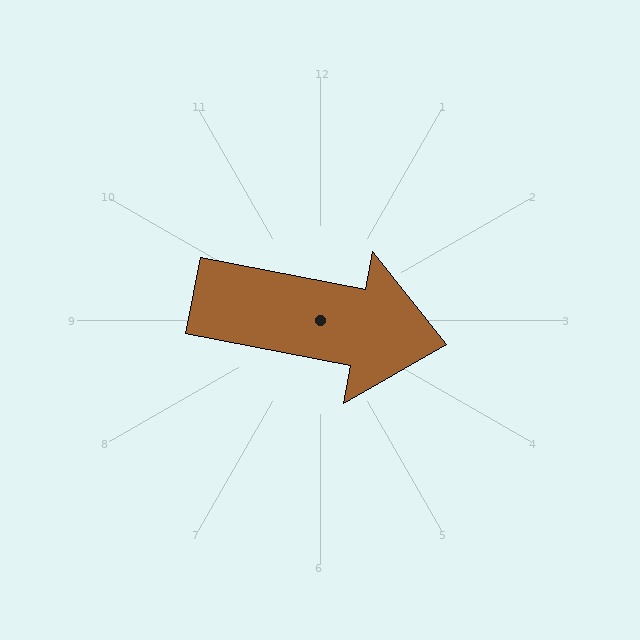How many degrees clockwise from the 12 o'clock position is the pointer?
Approximately 101 degrees.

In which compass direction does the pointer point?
East.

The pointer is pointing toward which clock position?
Roughly 3 o'clock.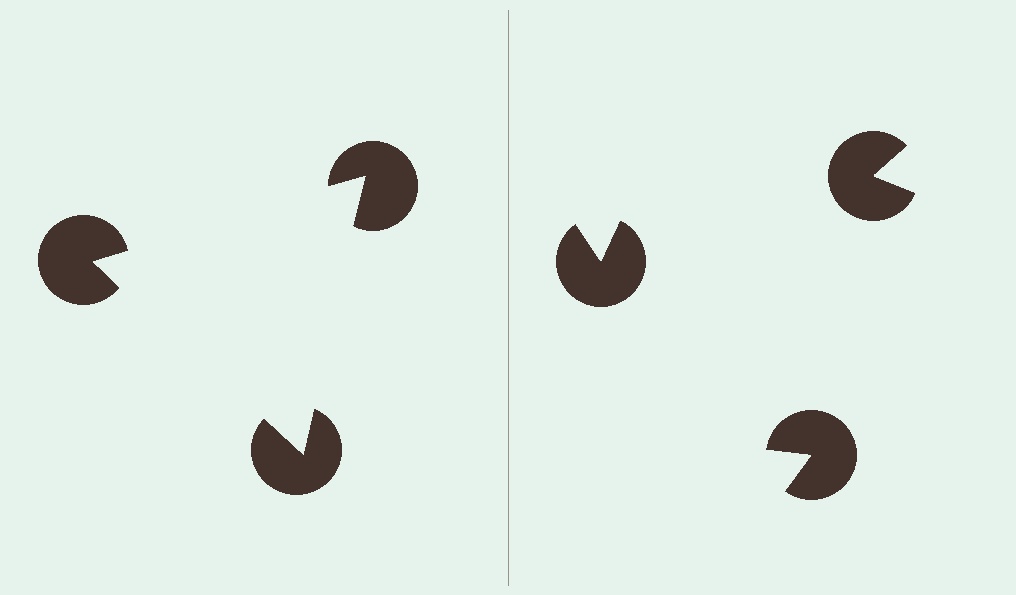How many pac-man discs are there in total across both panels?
6 — 3 on each side.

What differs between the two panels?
The pac-man discs are positioned identically on both sides; only the wedge orientations differ. On the left they align to a triangle; on the right they are misaligned.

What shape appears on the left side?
An illusory triangle.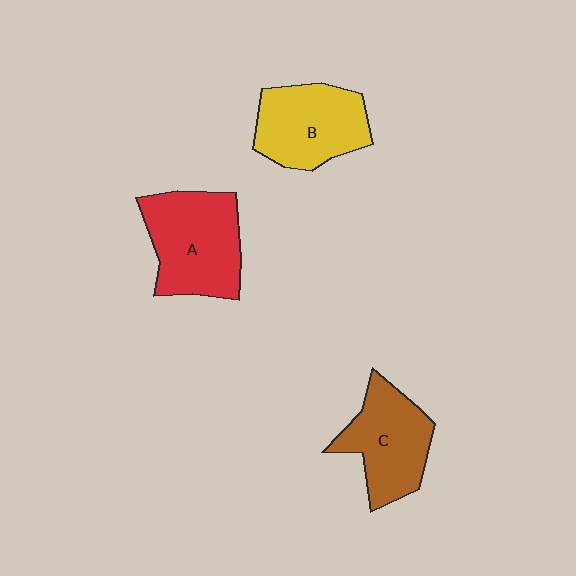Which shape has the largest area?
Shape A (red).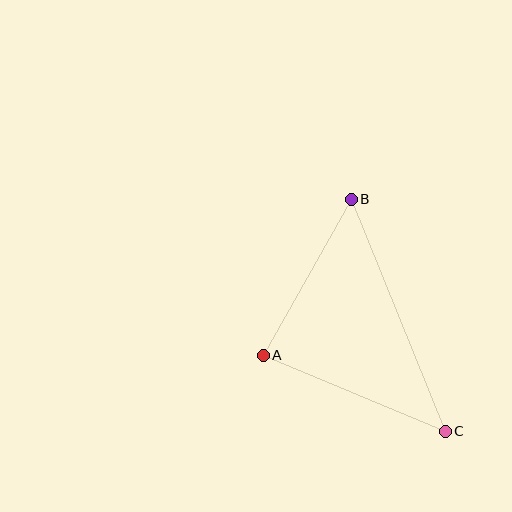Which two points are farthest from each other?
Points B and C are farthest from each other.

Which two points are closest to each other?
Points A and B are closest to each other.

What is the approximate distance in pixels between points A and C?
The distance between A and C is approximately 198 pixels.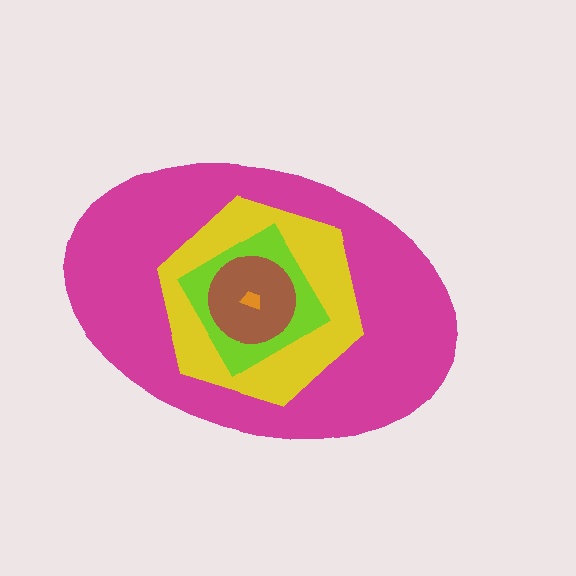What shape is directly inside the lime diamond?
The brown circle.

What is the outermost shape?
The magenta ellipse.